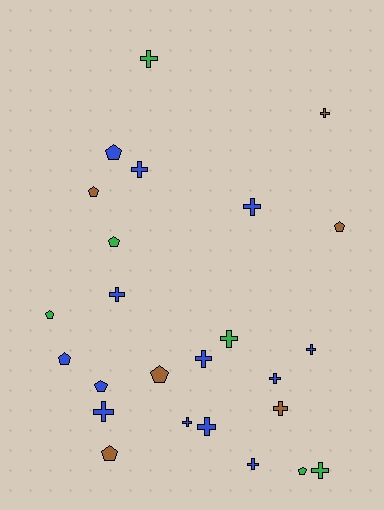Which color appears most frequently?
Blue, with 13 objects.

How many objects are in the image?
There are 25 objects.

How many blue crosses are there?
There are 10 blue crosses.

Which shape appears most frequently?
Cross, with 15 objects.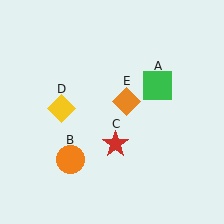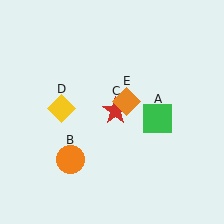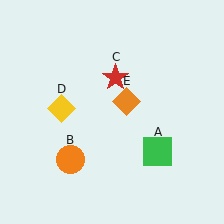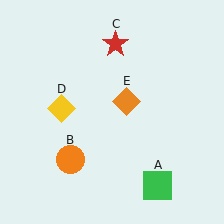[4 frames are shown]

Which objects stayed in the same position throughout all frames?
Orange circle (object B) and yellow diamond (object D) and orange diamond (object E) remained stationary.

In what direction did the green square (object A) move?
The green square (object A) moved down.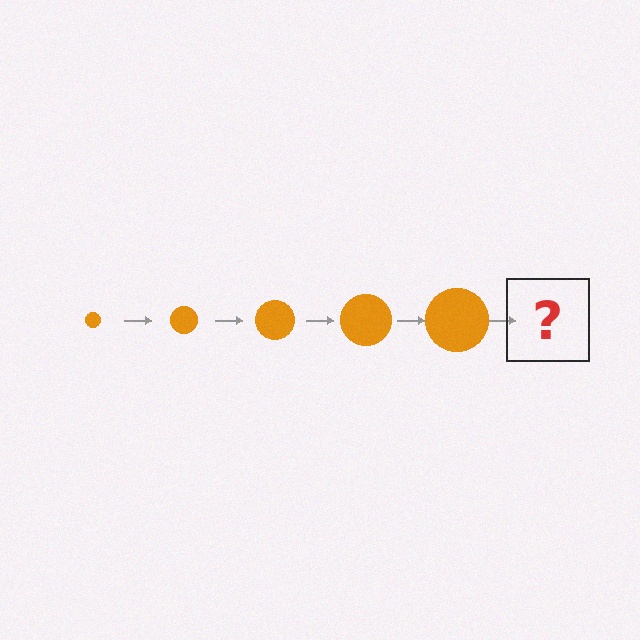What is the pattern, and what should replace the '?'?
The pattern is that the circle gets progressively larger each step. The '?' should be an orange circle, larger than the previous one.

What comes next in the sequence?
The next element should be an orange circle, larger than the previous one.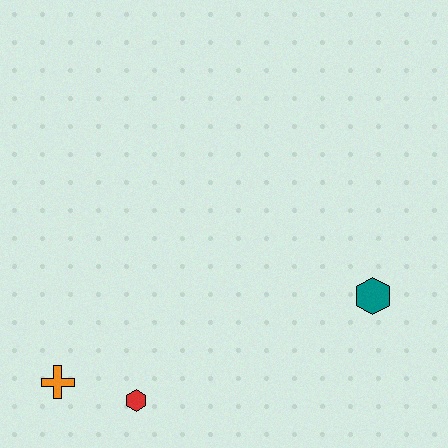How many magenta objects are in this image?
There are no magenta objects.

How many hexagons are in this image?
There are 2 hexagons.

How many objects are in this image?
There are 3 objects.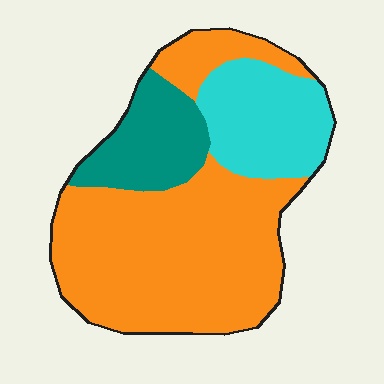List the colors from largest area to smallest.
From largest to smallest: orange, cyan, teal.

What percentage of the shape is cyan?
Cyan covers roughly 20% of the shape.